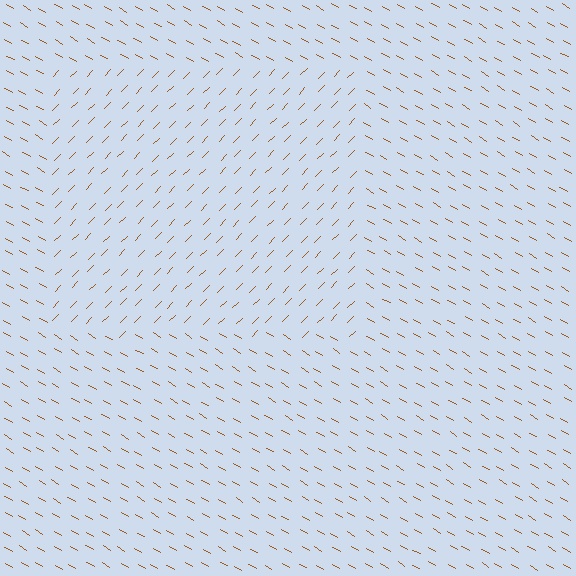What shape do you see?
I see a rectangle.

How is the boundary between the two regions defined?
The boundary is defined purely by a change in line orientation (approximately 75 degrees difference). All lines are the same color and thickness.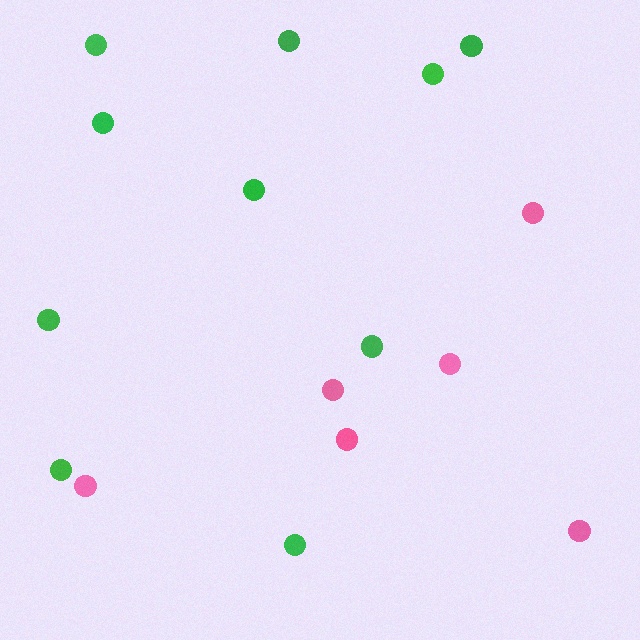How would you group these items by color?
There are 2 groups: one group of pink circles (6) and one group of green circles (10).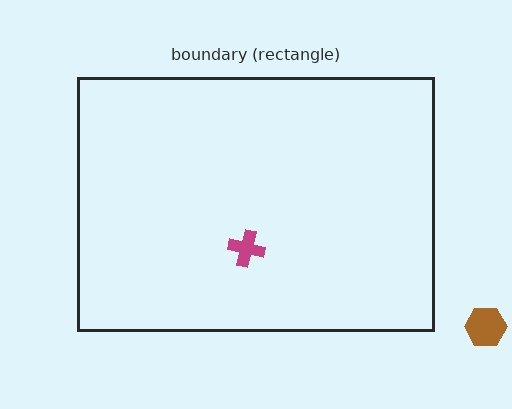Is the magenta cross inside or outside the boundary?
Inside.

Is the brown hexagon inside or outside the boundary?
Outside.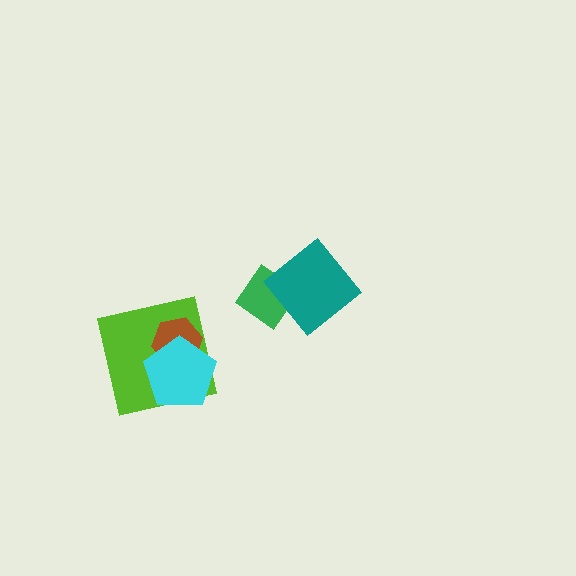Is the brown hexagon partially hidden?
Yes, it is partially covered by another shape.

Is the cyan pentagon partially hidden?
No, no other shape covers it.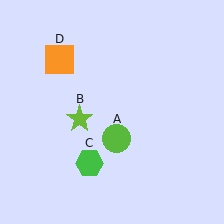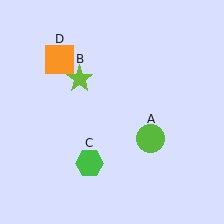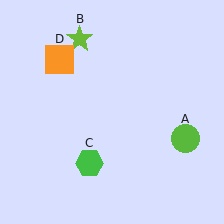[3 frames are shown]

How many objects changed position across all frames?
2 objects changed position: lime circle (object A), lime star (object B).